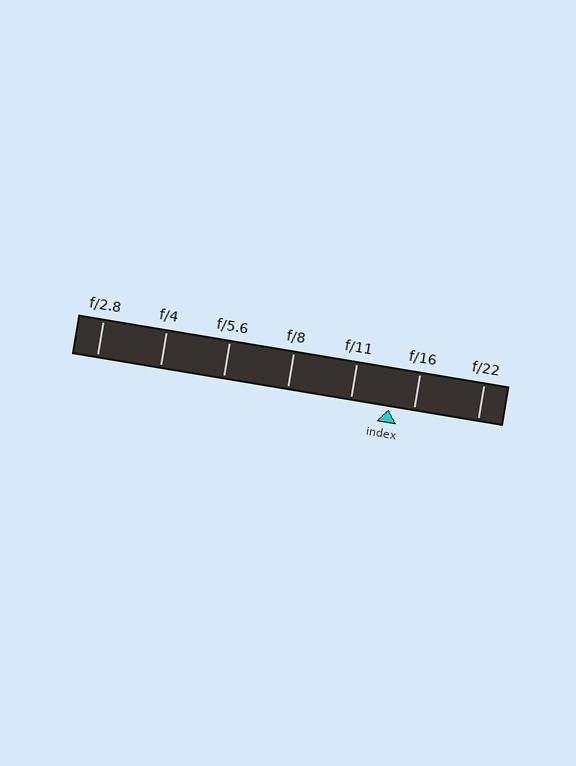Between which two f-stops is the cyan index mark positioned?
The index mark is between f/11 and f/16.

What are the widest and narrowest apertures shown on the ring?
The widest aperture shown is f/2.8 and the narrowest is f/22.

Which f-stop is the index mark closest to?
The index mark is closest to f/16.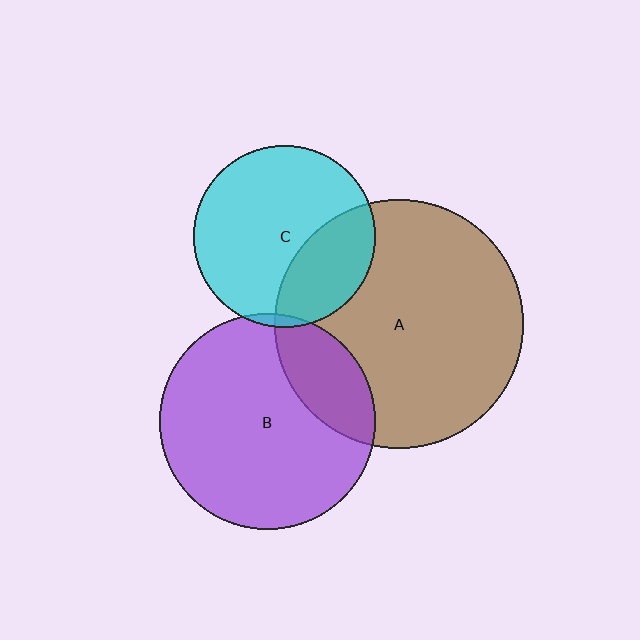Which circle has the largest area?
Circle A (brown).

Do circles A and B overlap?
Yes.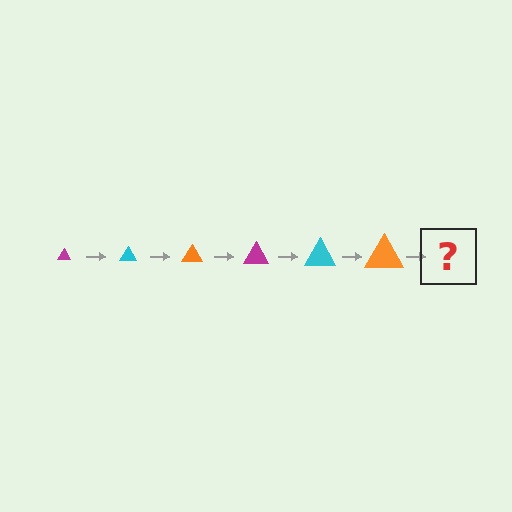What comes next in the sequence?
The next element should be a magenta triangle, larger than the previous one.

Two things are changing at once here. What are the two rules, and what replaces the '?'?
The two rules are that the triangle grows larger each step and the color cycles through magenta, cyan, and orange. The '?' should be a magenta triangle, larger than the previous one.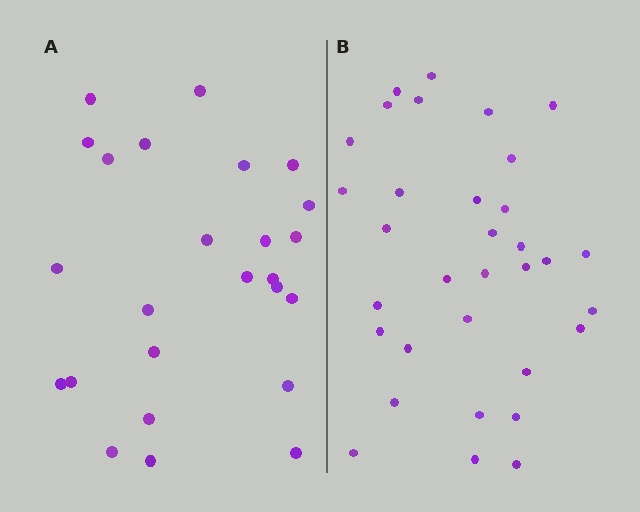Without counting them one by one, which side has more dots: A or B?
Region B (the right region) has more dots.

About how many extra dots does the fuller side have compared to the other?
Region B has roughly 8 or so more dots than region A.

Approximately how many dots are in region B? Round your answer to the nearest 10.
About 30 dots. (The exact count is 33, which rounds to 30.)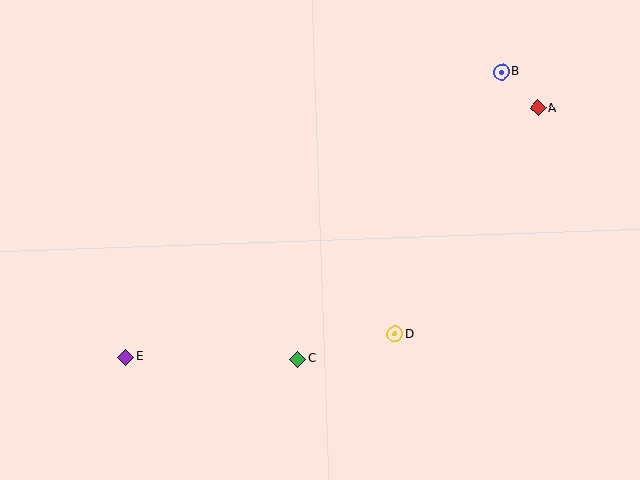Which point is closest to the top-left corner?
Point E is closest to the top-left corner.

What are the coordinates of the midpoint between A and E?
The midpoint between A and E is at (332, 233).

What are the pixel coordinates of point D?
Point D is at (395, 334).